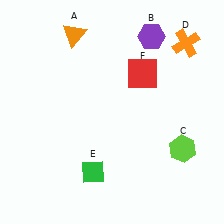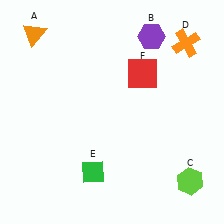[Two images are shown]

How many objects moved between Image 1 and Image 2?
2 objects moved between the two images.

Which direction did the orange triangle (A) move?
The orange triangle (A) moved left.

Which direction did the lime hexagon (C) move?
The lime hexagon (C) moved down.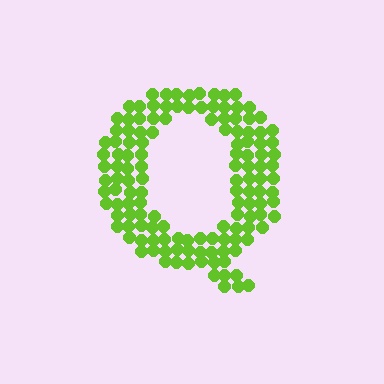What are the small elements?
The small elements are circles.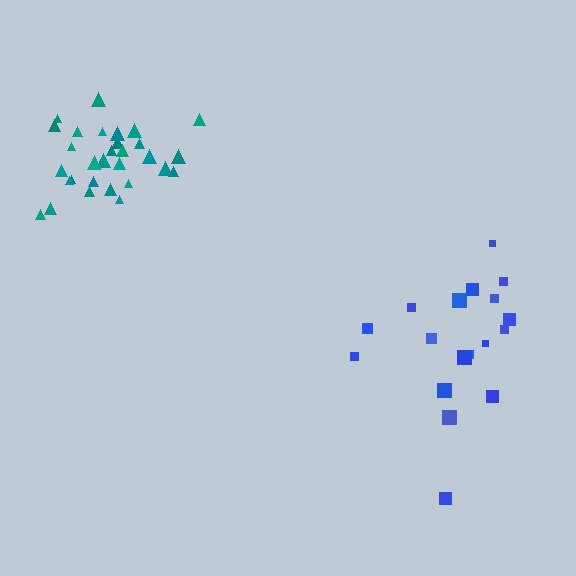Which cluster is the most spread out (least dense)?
Blue.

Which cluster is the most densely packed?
Teal.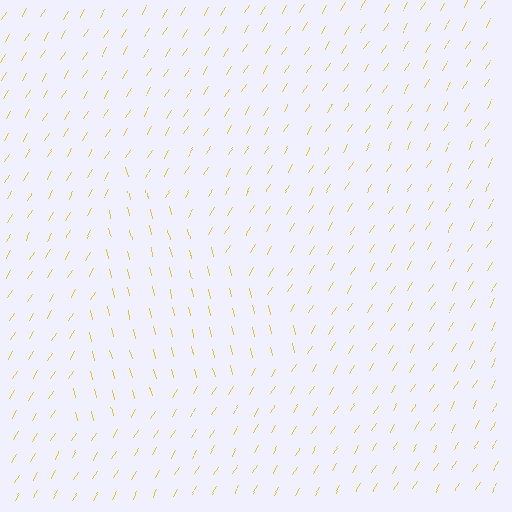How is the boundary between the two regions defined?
The boundary is defined purely by a change in line orientation (approximately 45 degrees difference). All lines are the same color and thickness.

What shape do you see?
I see a triangle.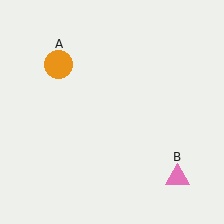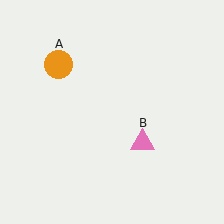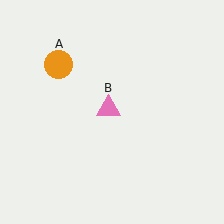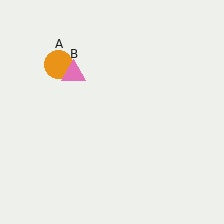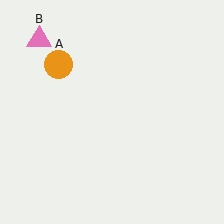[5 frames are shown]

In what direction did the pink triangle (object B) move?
The pink triangle (object B) moved up and to the left.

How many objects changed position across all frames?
1 object changed position: pink triangle (object B).